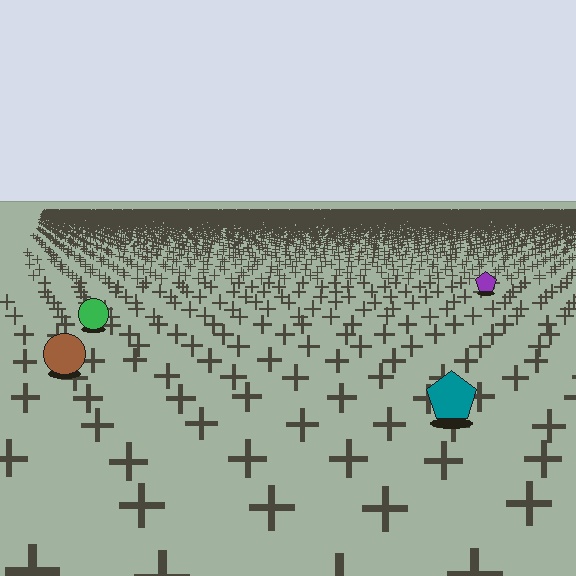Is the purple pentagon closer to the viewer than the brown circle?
No. The brown circle is closer — you can tell from the texture gradient: the ground texture is coarser near it.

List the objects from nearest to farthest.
From nearest to farthest: the teal pentagon, the brown circle, the green circle, the purple pentagon.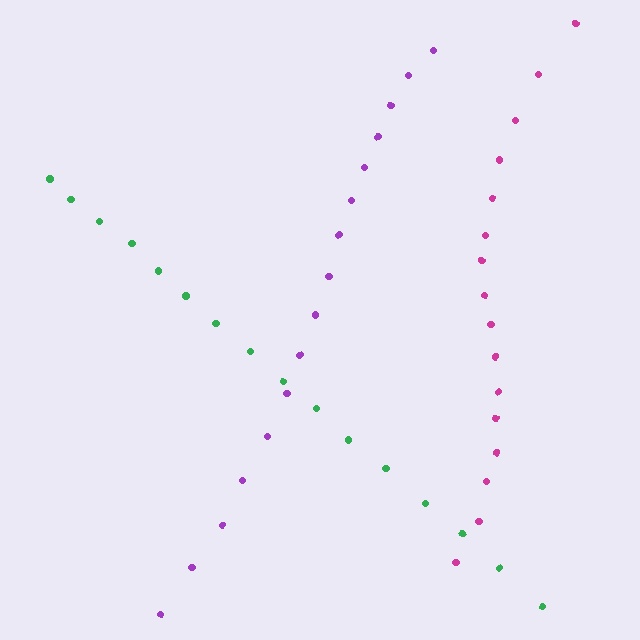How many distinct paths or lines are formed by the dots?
There are 3 distinct paths.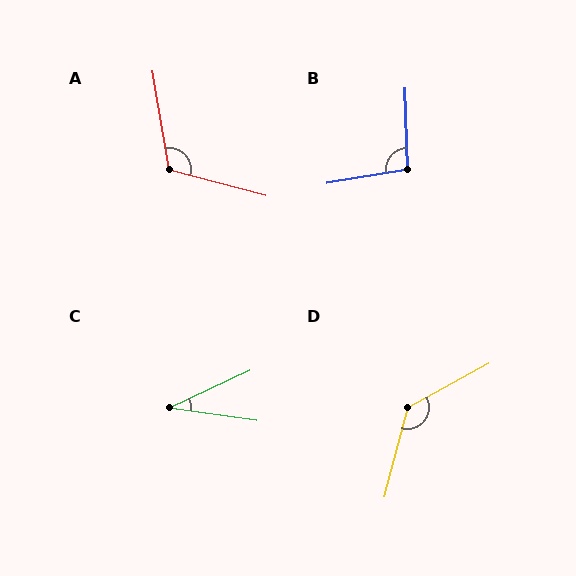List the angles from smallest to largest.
C (33°), B (98°), A (115°), D (134°).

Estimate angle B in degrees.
Approximately 98 degrees.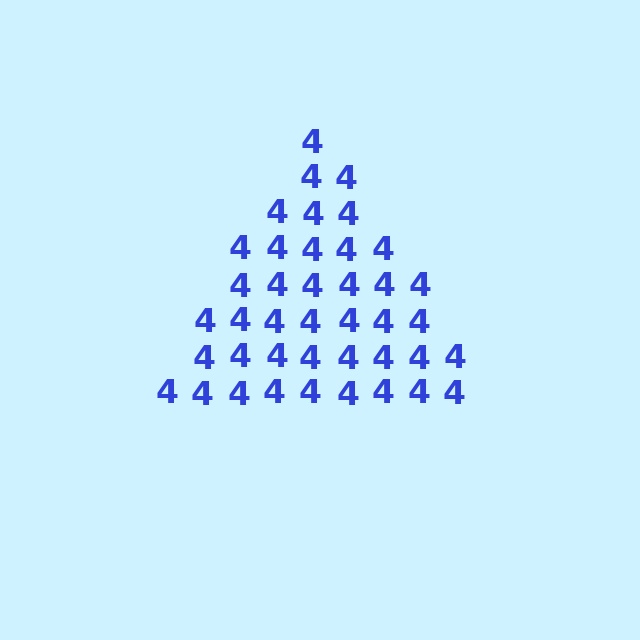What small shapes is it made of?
It is made of small digit 4's.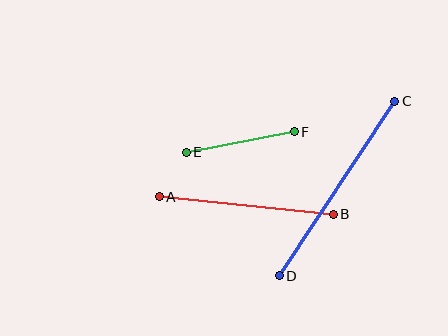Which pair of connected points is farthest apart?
Points C and D are farthest apart.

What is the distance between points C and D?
The distance is approximately 210 pixels.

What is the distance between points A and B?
The distance is approximately 175 pixels.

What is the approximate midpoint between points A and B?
The midpoint is at approximately (246, 206) pixels.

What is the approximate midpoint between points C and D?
The midpoint is at approximately (337, 188) pixels.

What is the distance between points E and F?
The distance is approximately 110 pixels.